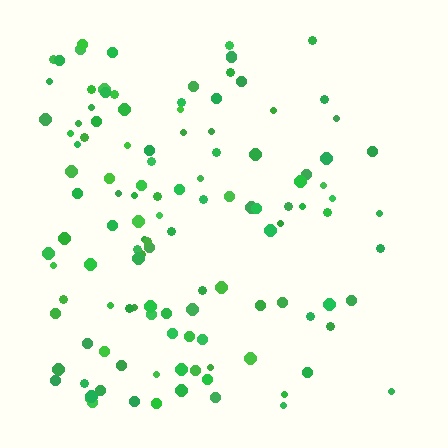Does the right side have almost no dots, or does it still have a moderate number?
Still a moderate number, just noticeably fewer than the left.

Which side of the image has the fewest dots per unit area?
The right.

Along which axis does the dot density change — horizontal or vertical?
Horizontal.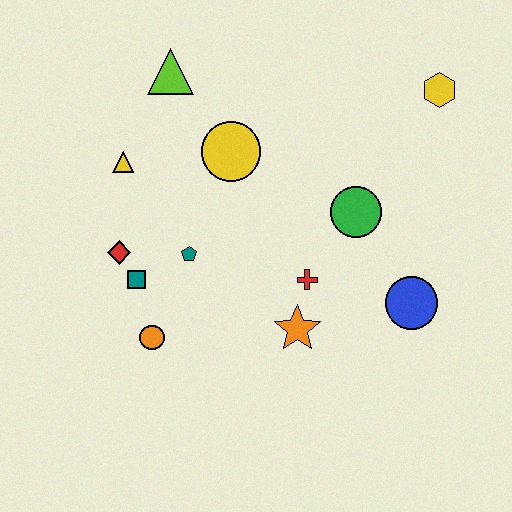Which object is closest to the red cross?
The orange star is closest to the red cross.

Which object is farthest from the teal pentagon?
The yellow hexagon is farthest from the teal pentagon.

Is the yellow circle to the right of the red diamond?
Yes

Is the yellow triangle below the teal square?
No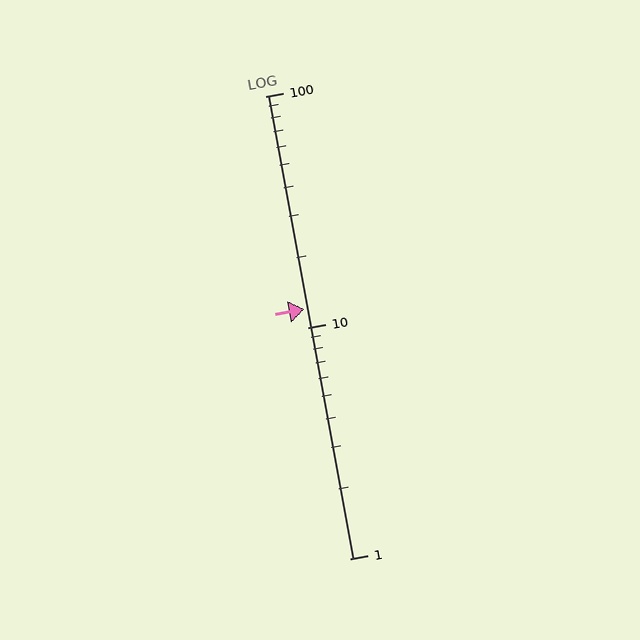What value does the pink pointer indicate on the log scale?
The pointer indicates approximately 12.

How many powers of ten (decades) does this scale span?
The scale spans 2 decades, from 1 to 100.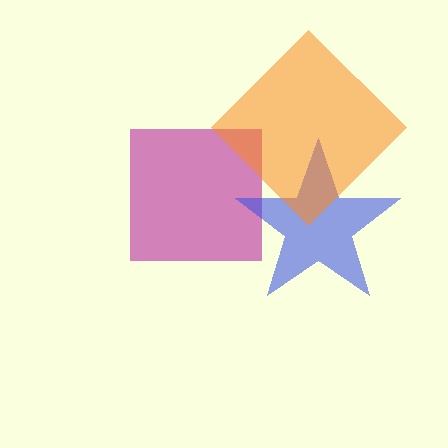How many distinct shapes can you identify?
There are 3 distinct shapes: a magenta square, a blue star, an orange diamond.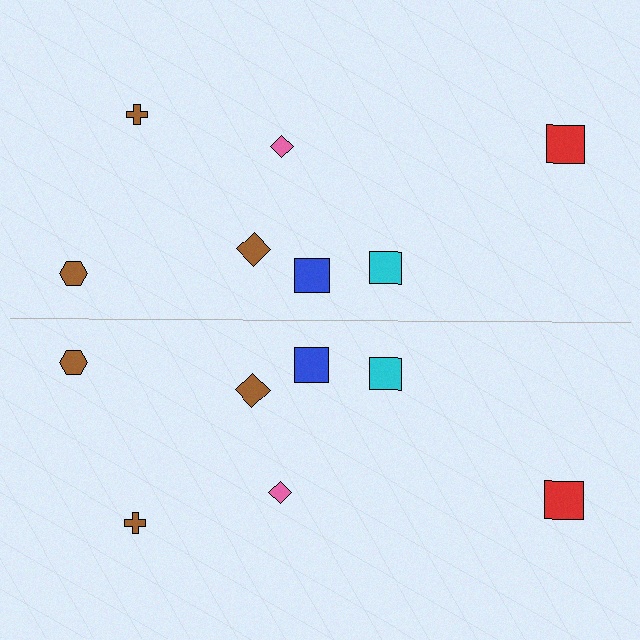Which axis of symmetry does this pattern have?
The pattern has a horizontal axis of symmetry running through the center of the image.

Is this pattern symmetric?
Yes, this pattern has bilateral (reflection) symmetry.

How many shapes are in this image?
There are 14 shapes in this image.